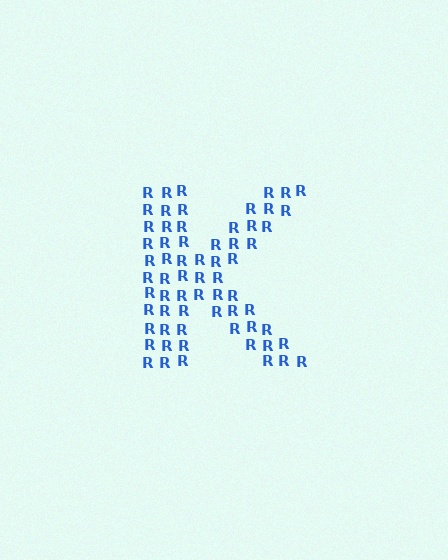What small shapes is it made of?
It is made of small letter R's.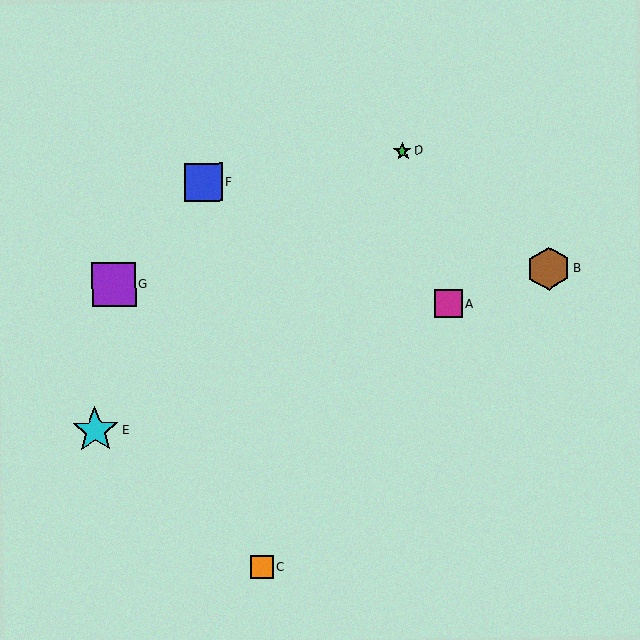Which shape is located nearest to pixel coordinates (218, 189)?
The blue square (labeled F) at (203, 183) is nearest to that location.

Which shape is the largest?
The cyan star (labeled E) is the largest.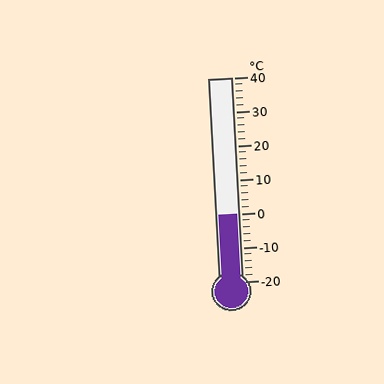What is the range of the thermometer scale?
The thermometer scale ranges from -20°C to 40°C.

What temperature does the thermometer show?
The thermometer shows approximately 0°C.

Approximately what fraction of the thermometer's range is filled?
The thermometer is filled to approximately 35% of its range.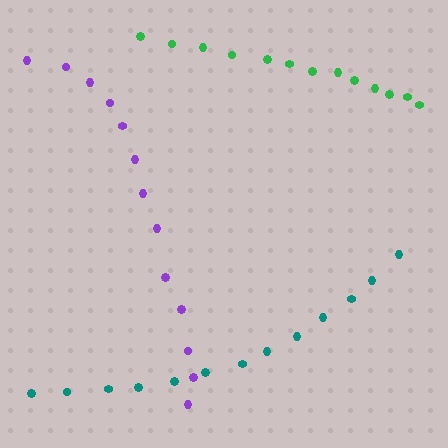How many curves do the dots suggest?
There are 3 distinct paths.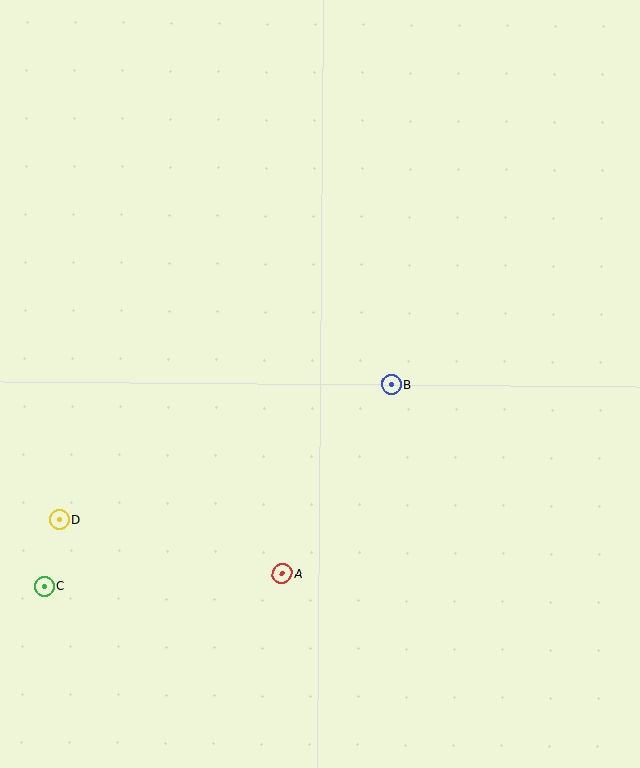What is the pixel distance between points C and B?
The distance between C and B is 401 pixels.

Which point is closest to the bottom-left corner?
Point C is closest to the bottom-left corner.